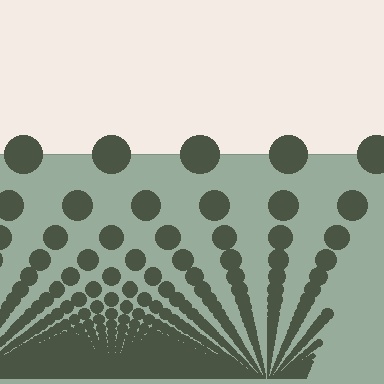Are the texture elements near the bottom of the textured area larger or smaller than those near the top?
Smaller. The gradient is inverted — elements near the bottom are smaller and denser.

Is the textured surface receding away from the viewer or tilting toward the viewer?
The surface appears to tilt toward the viewer. Texture elements get larger and sparser toward the top.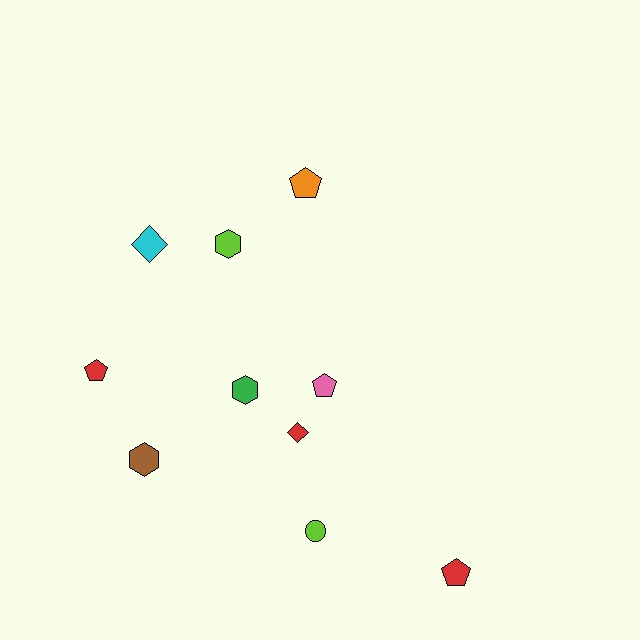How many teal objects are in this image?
There are no teal objects.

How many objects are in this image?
There are 10 objects.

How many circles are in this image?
There is 1 circle.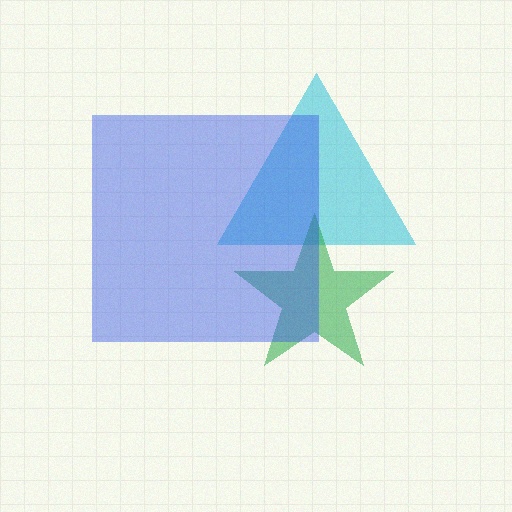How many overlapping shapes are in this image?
There are 3 overlapping shapes in the image.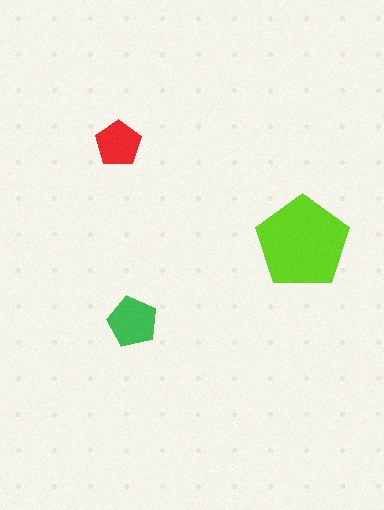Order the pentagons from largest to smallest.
the lime one, the green one, the red one.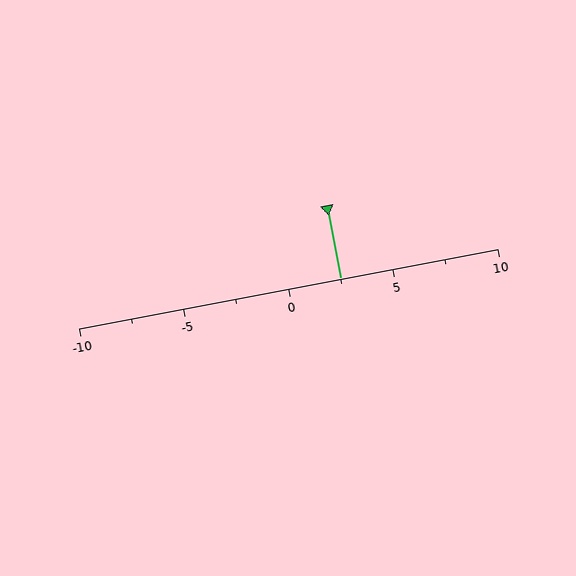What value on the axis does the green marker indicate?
The marker indicates approximately 2.5.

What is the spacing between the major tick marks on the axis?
The major ticks are spaced 5 apart.